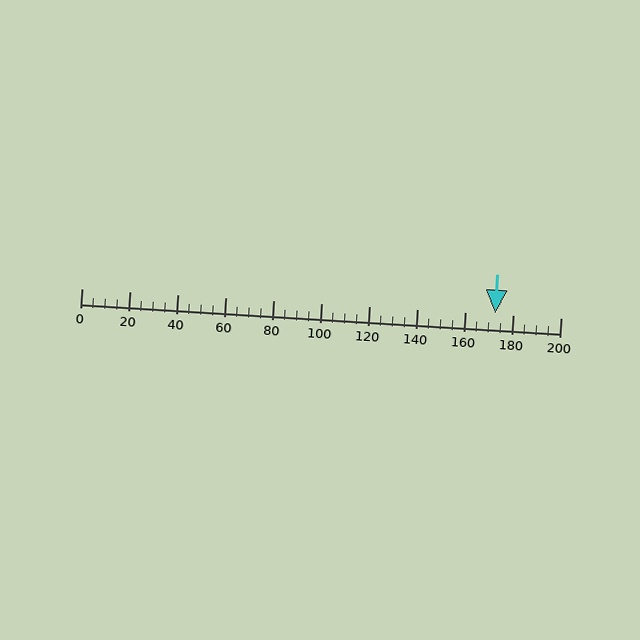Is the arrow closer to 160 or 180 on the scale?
The arrow is closer to 180.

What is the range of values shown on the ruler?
The ruler shows values from 0 to 200.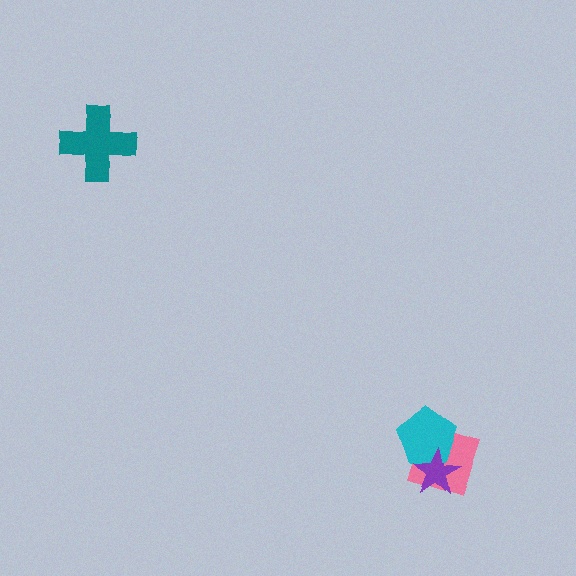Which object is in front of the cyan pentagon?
The purple star is in front of the cyan pentagon.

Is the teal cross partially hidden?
No, no other shape covers it.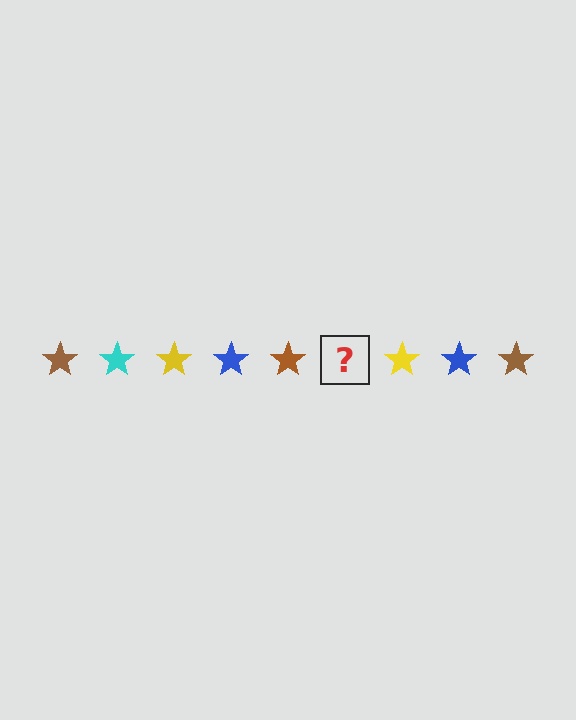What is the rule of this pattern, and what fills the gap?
The rule is that the pattern cycles through brown, cyan, yellow, blue stars. The gap should be filled with a cyan star.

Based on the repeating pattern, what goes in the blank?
The blank should be a cyan star.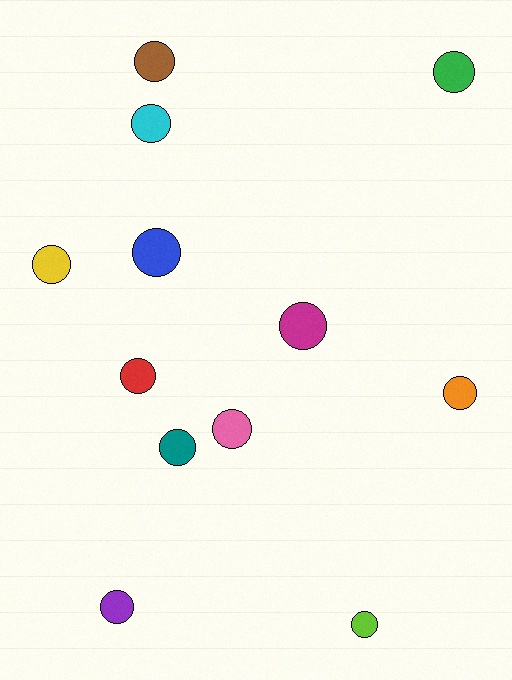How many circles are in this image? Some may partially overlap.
There are 12 circles.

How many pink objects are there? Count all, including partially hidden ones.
There is 1 pink object.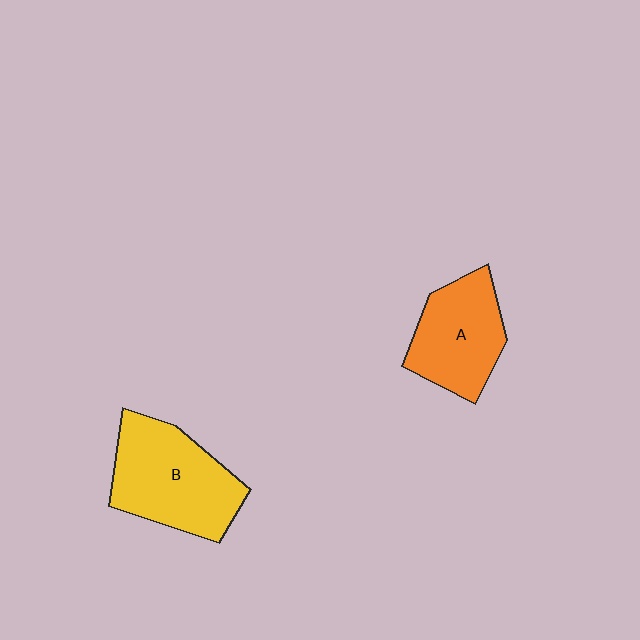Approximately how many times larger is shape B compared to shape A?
Approximately 1.3 times.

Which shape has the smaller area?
Shape A (orange).